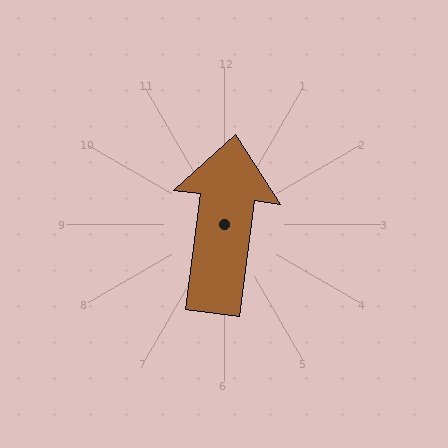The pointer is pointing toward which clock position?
Roughly 12 o'clock.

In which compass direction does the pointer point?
North.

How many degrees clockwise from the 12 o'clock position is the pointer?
Approximately 7 degrees.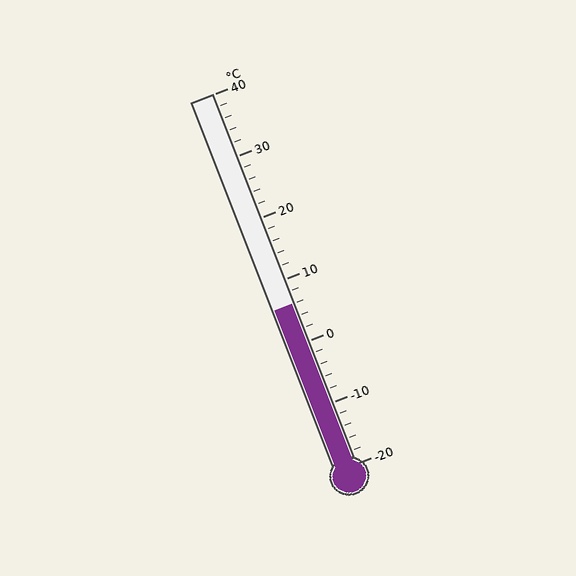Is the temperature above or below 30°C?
The temperature is below 30°C.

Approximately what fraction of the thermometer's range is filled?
The thermometer is filled to approximately 45% of its range.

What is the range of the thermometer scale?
The thermometer scale ranges from -20°C to 40°C.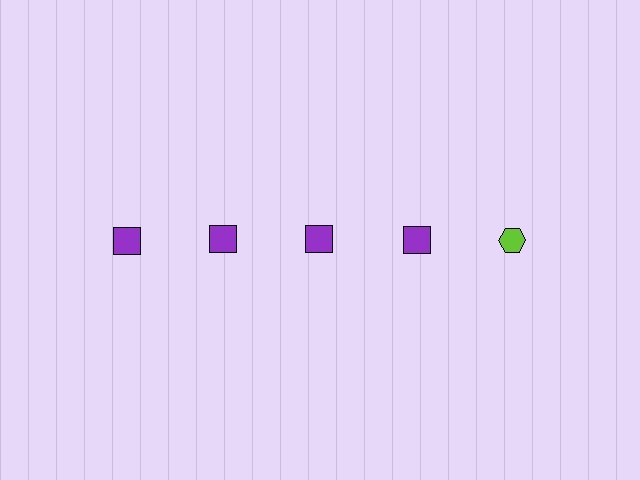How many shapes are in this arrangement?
There are 5 shapes arranged in a grid pattern.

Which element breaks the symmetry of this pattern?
The lime hexagon in the top row, rightmost column breaks the symmetry. All other shapes are purple squares.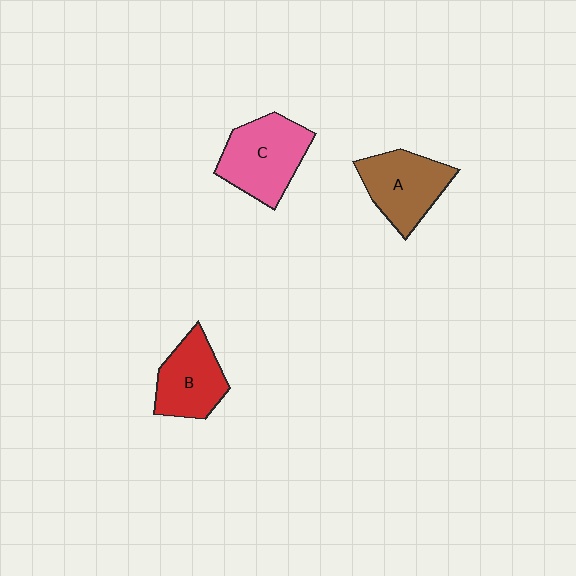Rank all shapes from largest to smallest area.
From largest to smallest: C (pink), A (brown), B (red).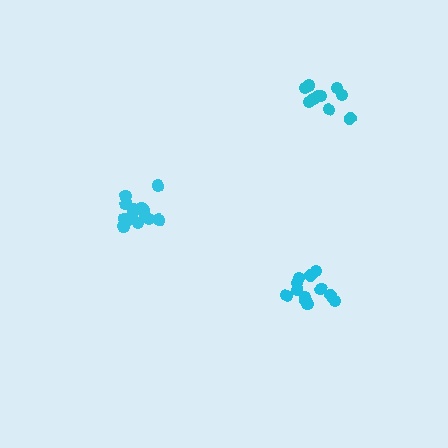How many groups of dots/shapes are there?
There are 3 groups.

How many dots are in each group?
Group 1: 12 dots, Group 2: 10 dots, Group 3: 15 dots (37 total).